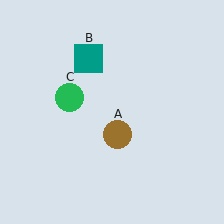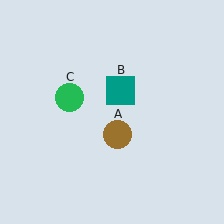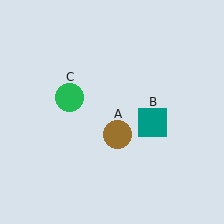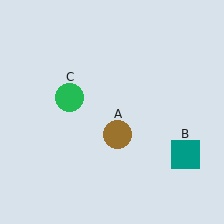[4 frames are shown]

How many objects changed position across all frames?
1 object changed position: teal square (object B).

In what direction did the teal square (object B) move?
The teal square (object B) moved down and to the right.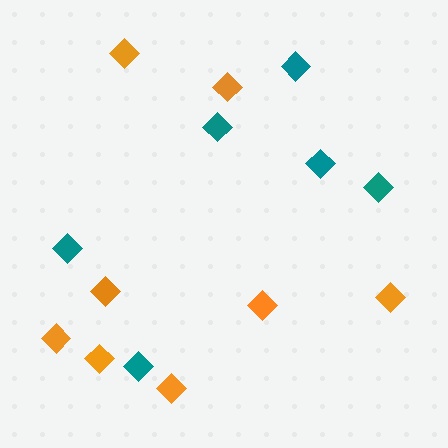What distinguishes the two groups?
There are 2 groups: one group of teal diamonds (6) and one group of orange diamonds (8).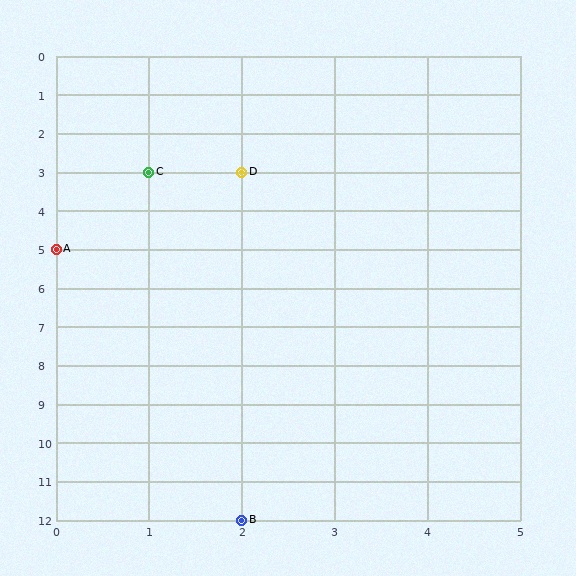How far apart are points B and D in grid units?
Points B and D are 9 rows apart.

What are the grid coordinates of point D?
Point D is at grid coordinates (2, 3).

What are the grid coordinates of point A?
Point A is at grid coordinates (0, 5).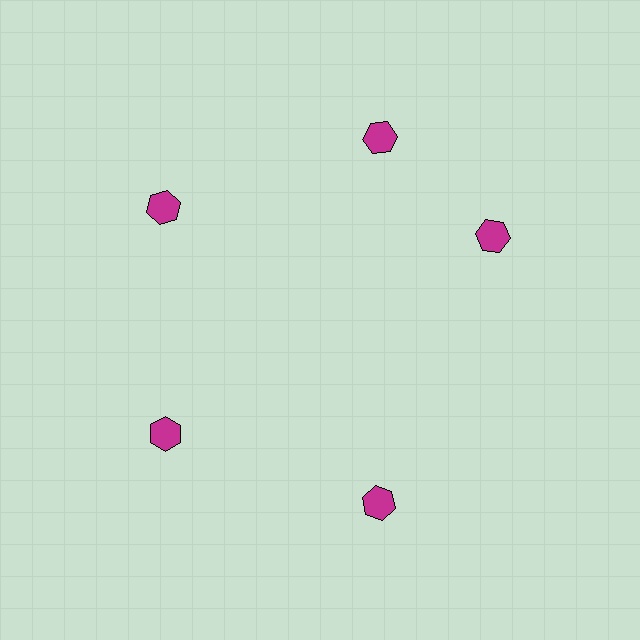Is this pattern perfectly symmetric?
No. The 5 magenta hexagons are arranged in a ring, but one element near the 3 o'clock position is rotated out of alignment along the ring, breaking the 5-fold rotational symmetry.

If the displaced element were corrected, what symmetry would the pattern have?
It would have 5-fold rotational symmetry — the pattern would map onto itself every 72 degrees.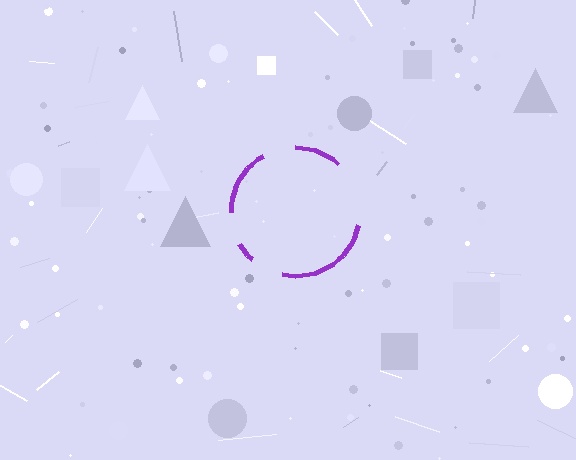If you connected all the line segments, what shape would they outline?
They would outline a circle.